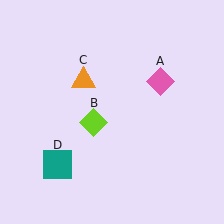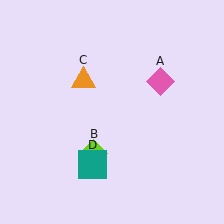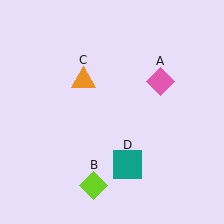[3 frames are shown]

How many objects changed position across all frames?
2 objects changed position: lime diamond (object B), teal square (object D).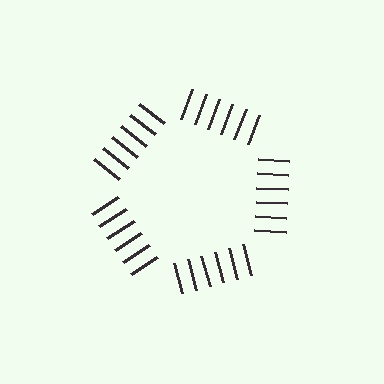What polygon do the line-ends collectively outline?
An illusory pentagon — the line segments terminate on its edges but no continuous stroke is drawn.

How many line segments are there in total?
30 — 6 along each of the 5 edges.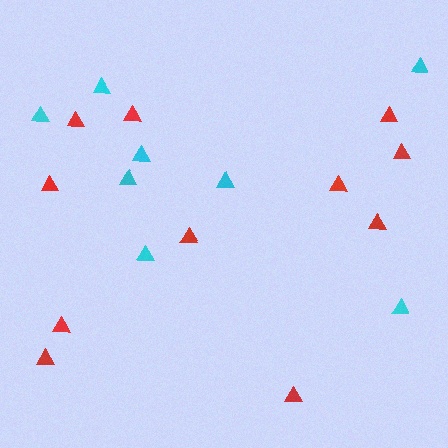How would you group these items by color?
There are 2 groups: one group of cyan triangles (8) and one group of red triangles (11).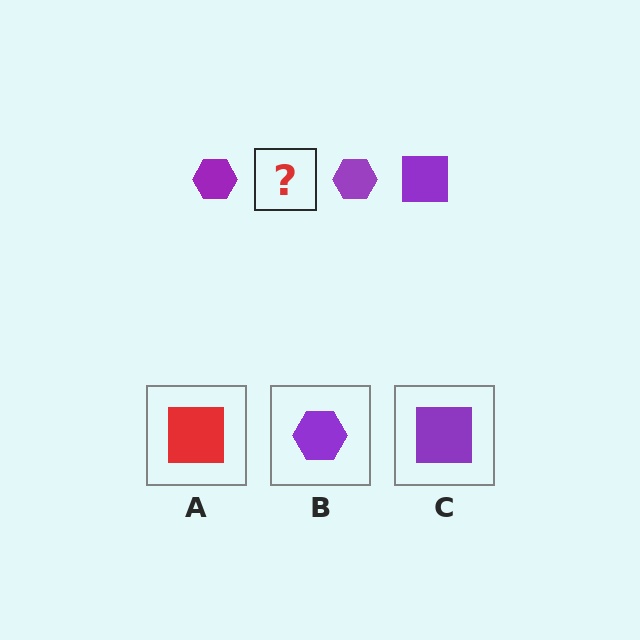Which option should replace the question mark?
Option C.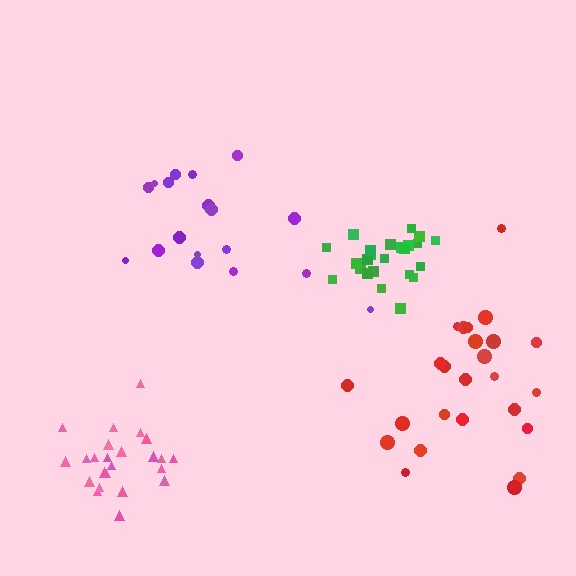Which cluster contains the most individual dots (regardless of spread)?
Green (25).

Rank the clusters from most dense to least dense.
green, pink, red, purple.